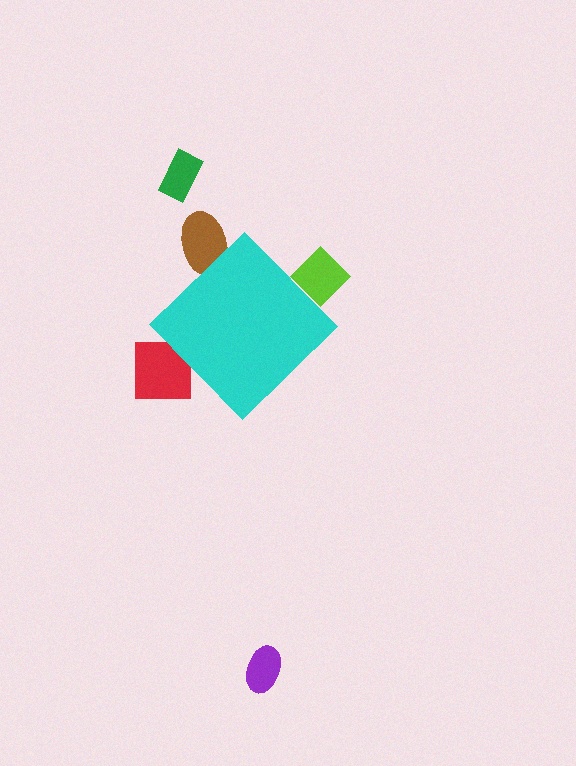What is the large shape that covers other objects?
A cyan diamond.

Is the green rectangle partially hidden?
No, the green rectangle is fully visible.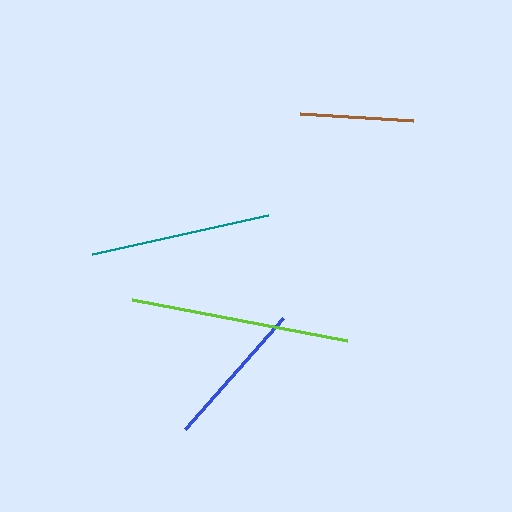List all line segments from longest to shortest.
From longest to shortest: lime, teal, blue, brown.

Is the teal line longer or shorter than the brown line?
The teal line is longer than the brown line.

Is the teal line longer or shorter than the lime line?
The lime line is longer than the teal line.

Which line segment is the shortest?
The brown line is the shortest at approximately 114 pixels.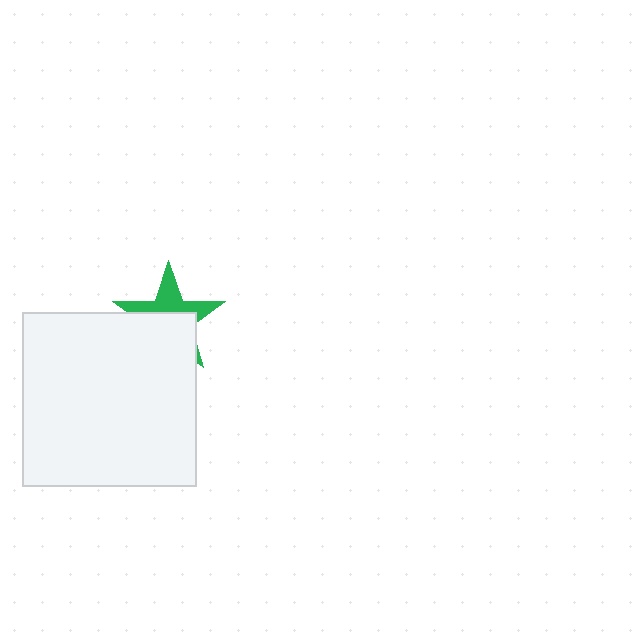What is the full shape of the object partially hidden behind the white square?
The partially hidden object is a green star.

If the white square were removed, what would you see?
You would see the complete green star.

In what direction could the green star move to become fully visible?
The green star could move up. That would shift it out from behind the white square entirely.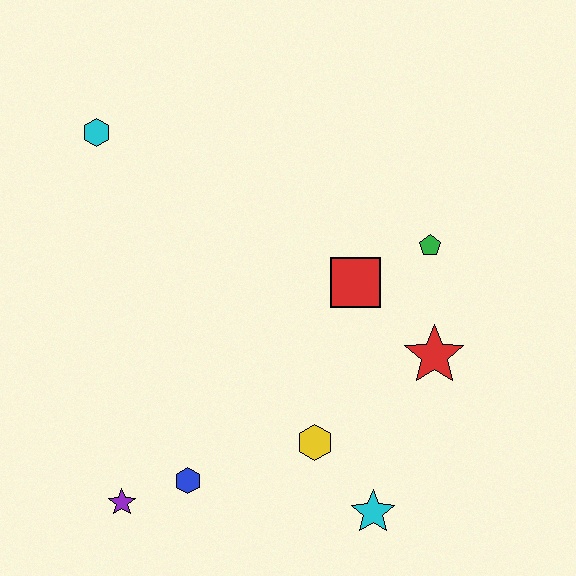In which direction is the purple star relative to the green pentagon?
The purple star is to the left of the green pentagon.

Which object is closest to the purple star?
The blue hexagon is closest to the purple star.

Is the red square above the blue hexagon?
Yes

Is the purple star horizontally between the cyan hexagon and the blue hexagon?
Yes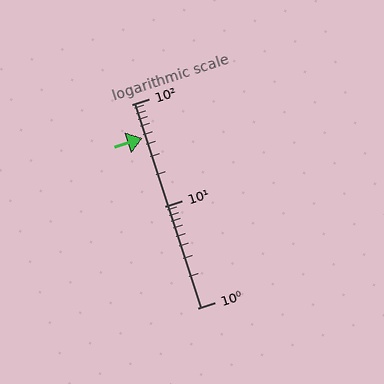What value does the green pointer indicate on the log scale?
The pointer indicates approximately 47.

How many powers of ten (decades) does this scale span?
The scale spans 2 decades, from 1 to 100.